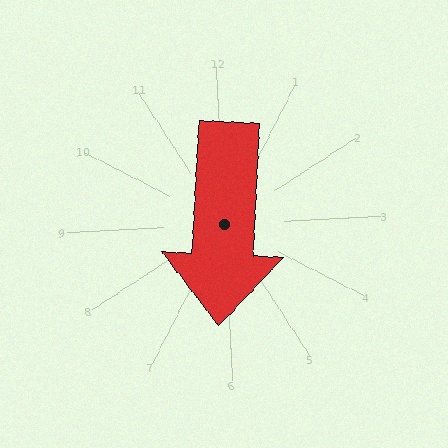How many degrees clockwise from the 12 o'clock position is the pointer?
Approximately 186 degrees.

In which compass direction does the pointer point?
South.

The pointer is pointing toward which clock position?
Roughly 6 o'clock.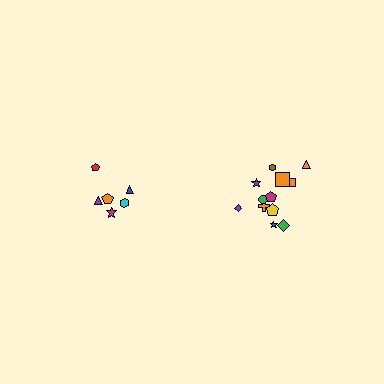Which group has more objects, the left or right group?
The right group.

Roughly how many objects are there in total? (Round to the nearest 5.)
Roughly 20 objects in total.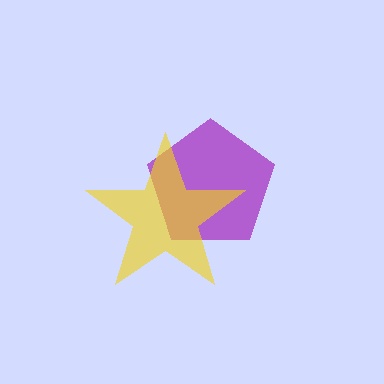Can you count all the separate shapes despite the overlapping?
Yes, there are 2 separate shapes.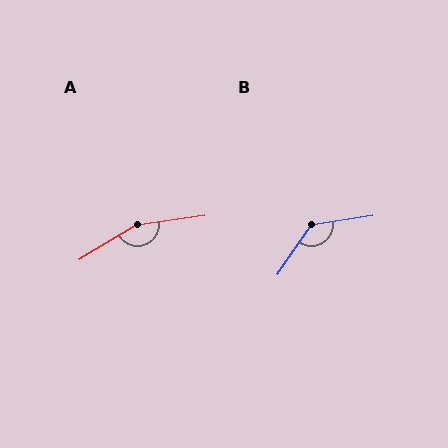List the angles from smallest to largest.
B (133°), A (157°).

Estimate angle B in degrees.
Approximately 133 degrees.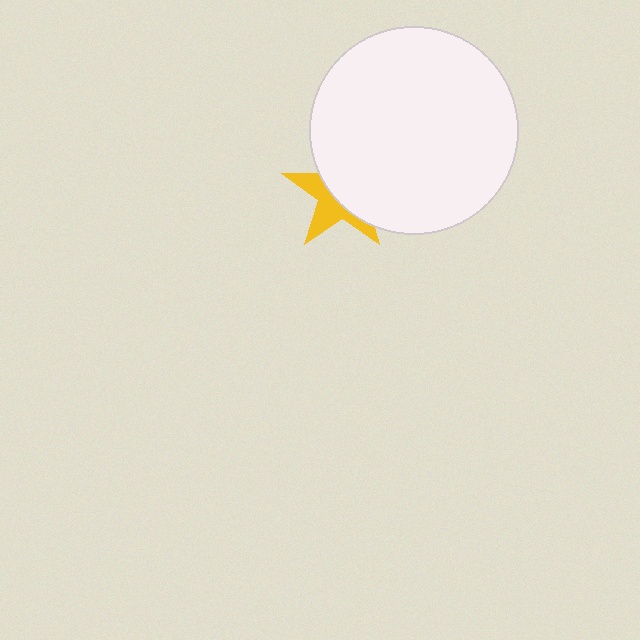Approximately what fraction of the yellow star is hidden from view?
Roughly 58% of the yellow star is hidden behind the white circle.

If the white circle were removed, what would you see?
You would see the complete yellow star.